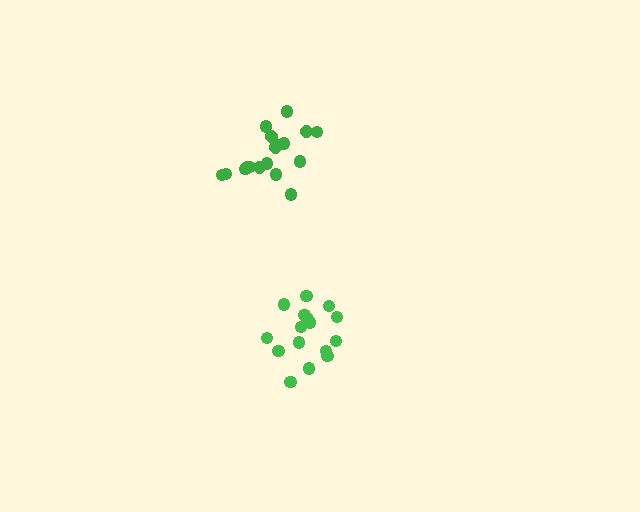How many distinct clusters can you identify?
There are 2 distinct clusters.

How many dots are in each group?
Group 1: 16 dots, Group 2: 19 dots (35 total).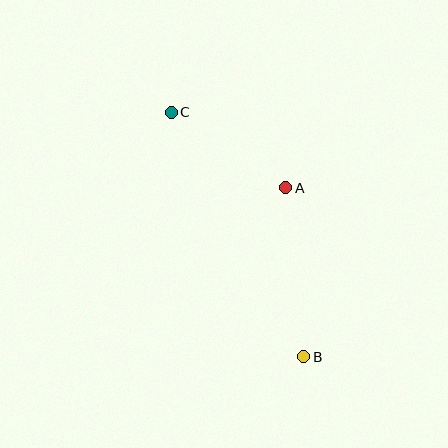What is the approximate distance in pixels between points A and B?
The distance between A and B is approximately 170 pixels.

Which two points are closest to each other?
Points A and C are closest to each other.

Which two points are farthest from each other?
Points B and C are farthest from each other.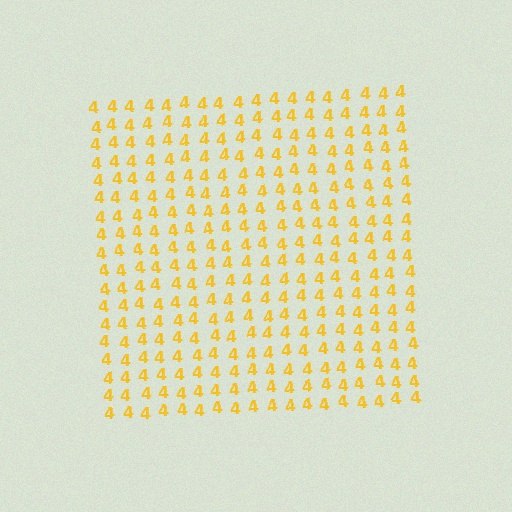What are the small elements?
The small elements are digit 4's.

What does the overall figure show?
The overall figure shows a square.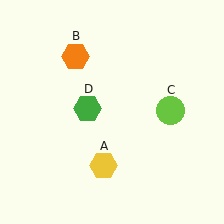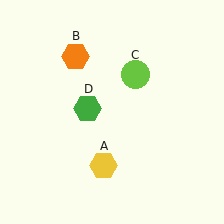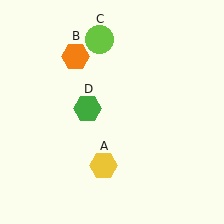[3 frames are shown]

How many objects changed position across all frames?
1 object changed position: lime circle (object C).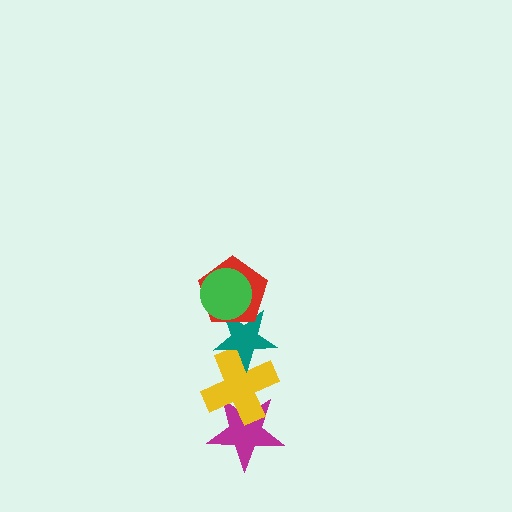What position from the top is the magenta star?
The magenta star is 5th from the top.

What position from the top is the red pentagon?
The red pentagon is 2nd from the top.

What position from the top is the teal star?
The teal star is 3rd from the top.